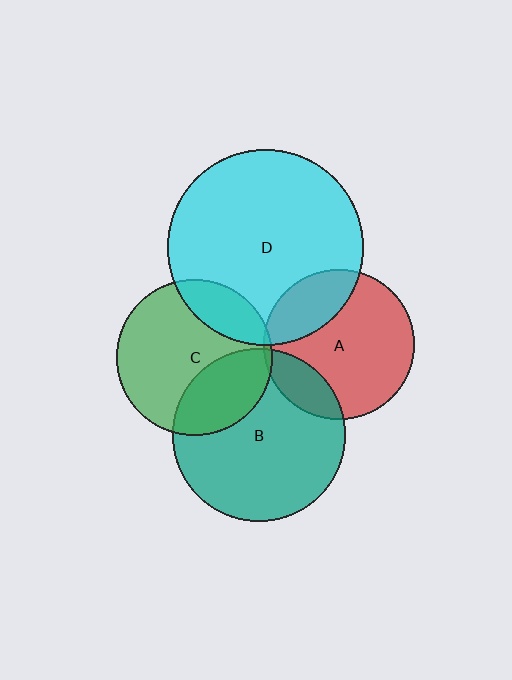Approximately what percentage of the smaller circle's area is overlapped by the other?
Approximately 20%.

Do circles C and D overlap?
Yes.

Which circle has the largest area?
Circle D (cyan).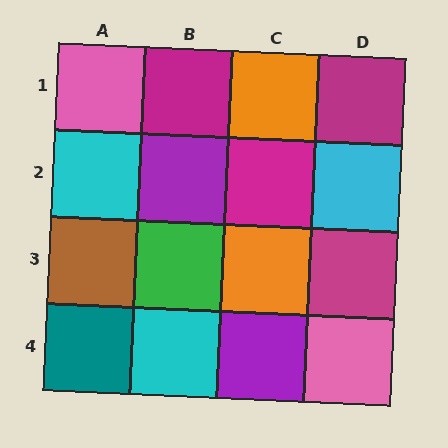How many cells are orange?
2 cells are orange.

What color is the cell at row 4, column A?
Teal.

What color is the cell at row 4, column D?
Pink.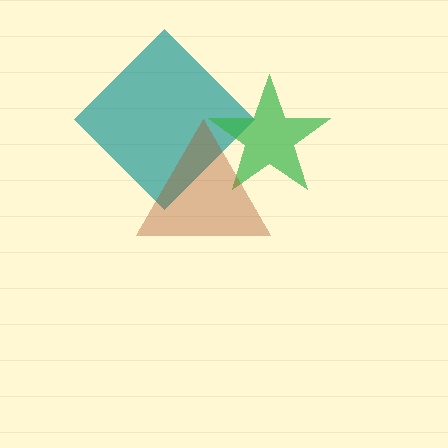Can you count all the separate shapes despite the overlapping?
Yes, there are 3 separate shapes.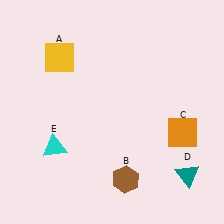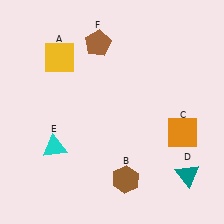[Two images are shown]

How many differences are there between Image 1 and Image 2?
There is 1 difference between the two images.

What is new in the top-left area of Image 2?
A brown pentagon (F) was added in the top-left area of Image 2.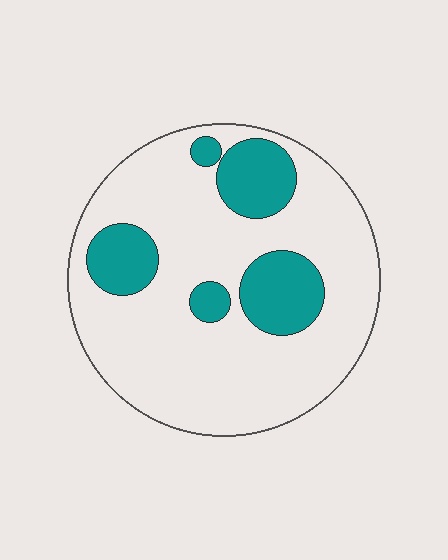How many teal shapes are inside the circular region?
5.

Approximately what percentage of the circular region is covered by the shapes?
Approximately 20%.